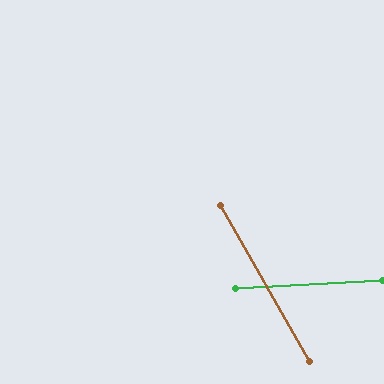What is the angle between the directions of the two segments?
Approximately 63 degrees.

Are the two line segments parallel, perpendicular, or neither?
Neither parallel nor perpendicular — they differ by about 63°.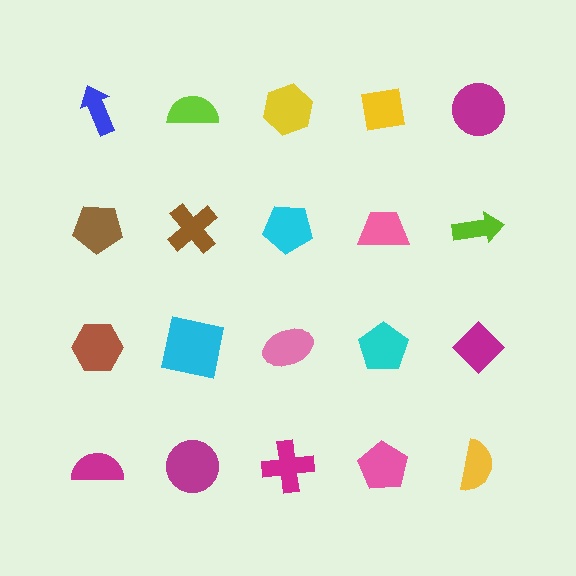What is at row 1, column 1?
A blue arrow.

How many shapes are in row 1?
5 shapes.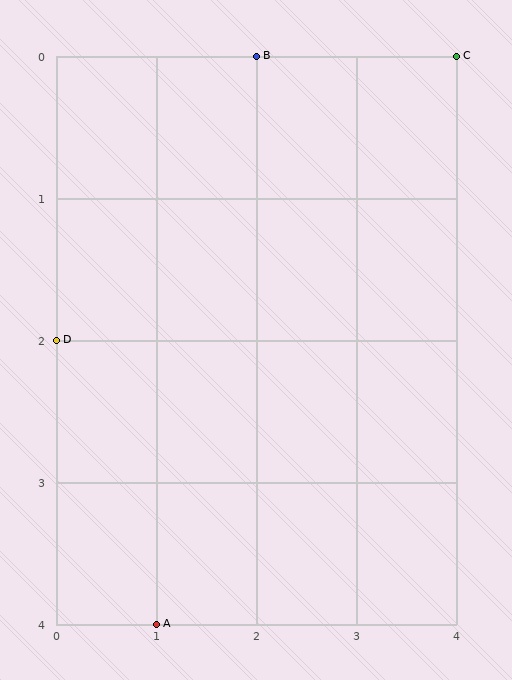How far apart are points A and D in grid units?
Points A and D are 1 column and 2 rows apart (about 2.2 grid units diagonally).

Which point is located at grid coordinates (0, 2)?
Point D is at (0, 2).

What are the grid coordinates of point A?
Point A is at grid coordinates (1, 4).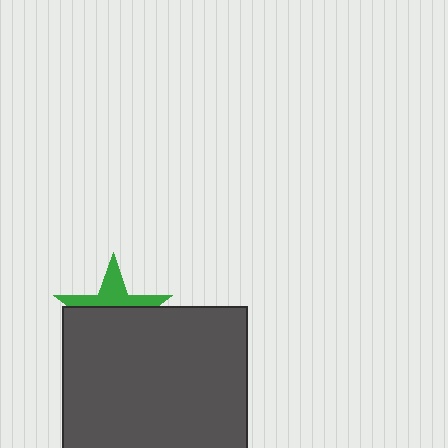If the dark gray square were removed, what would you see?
You would see the complete green star.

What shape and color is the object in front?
The object in front is a dark gray square.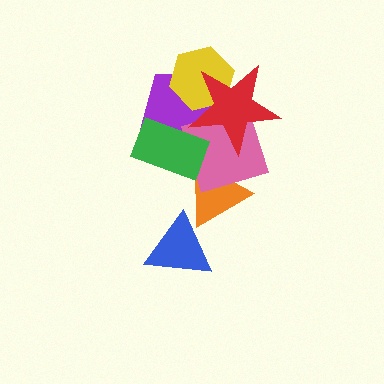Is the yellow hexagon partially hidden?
Yes, it is partially covered by another shape.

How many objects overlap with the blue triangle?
1 object overlaps with the blue triangle.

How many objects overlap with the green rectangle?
3 objects overlap with the green rectangle.